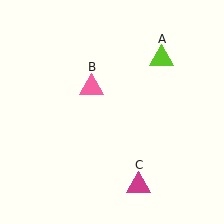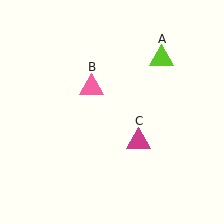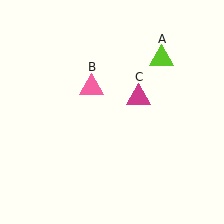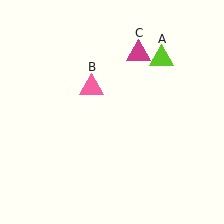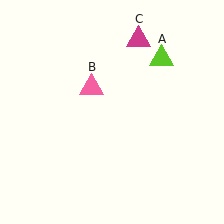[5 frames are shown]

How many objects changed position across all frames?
1 object changed position: magenta triangle (object C).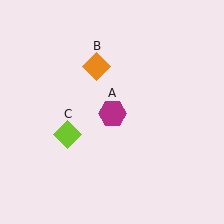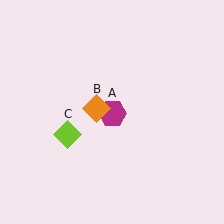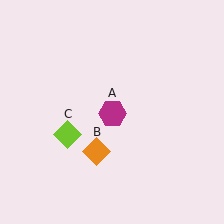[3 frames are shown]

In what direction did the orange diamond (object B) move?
The orange diamond (object B) moved down.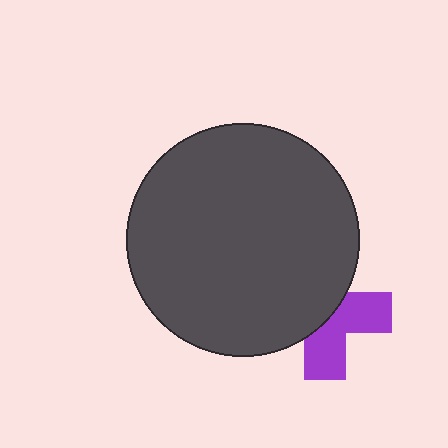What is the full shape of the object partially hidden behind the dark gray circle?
The partially hidden object is a purple cross.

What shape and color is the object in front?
The object in front is a dark gray circle.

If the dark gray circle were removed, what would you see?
You would see the complete purple cross.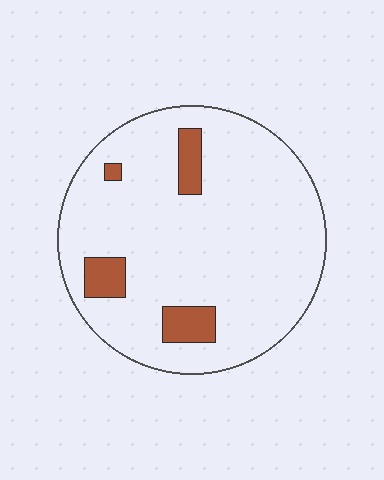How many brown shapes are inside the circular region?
4.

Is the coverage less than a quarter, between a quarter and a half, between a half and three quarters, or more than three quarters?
Less than a quarter.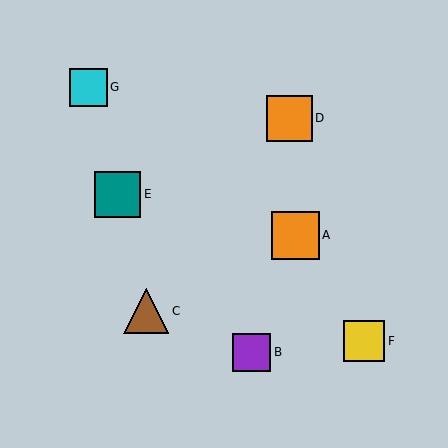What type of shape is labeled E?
Shape E is a teal square.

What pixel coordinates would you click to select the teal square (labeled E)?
Click at (117, 194) to select the teal square E.